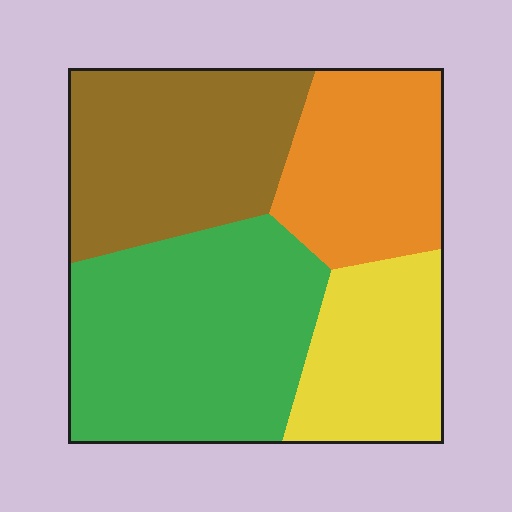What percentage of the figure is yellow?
Yellow covers about 20% of the figure.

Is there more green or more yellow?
Green.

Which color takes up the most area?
Green, at roughly 35%.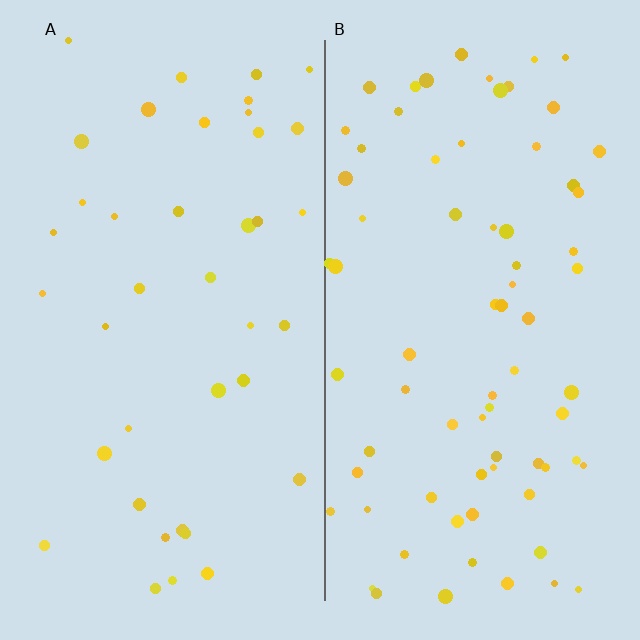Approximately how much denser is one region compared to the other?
Approximately 1.9× — region B over region A.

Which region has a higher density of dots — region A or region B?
B (the right).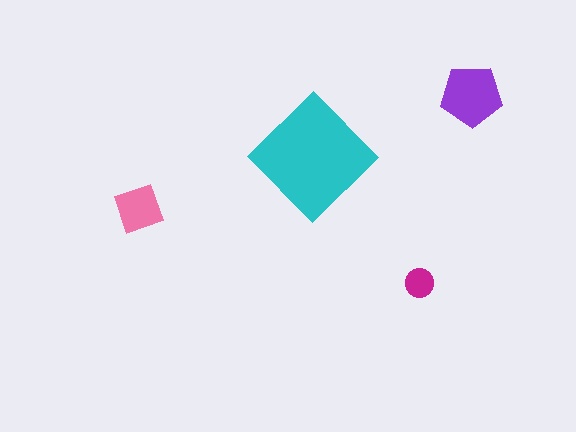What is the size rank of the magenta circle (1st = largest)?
4th.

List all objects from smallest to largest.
The magenta circle, the pink diamond, the purple pentagon, the cyan diamond.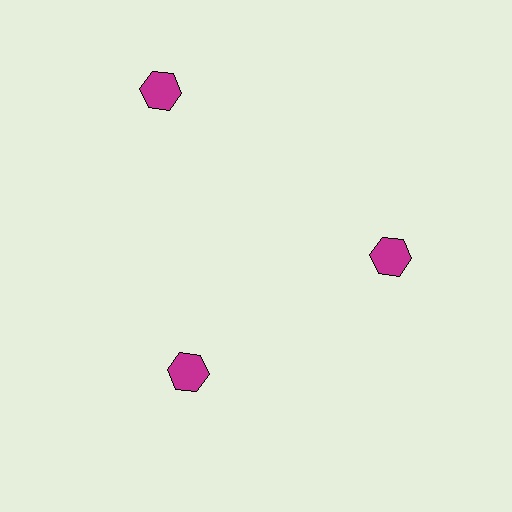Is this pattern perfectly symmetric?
No. The 3 magenta hexagons are arranged in a ring, but one element near the 11 o'clock position is pushed outward from the center, breaking the 3-fold rotational symmetry.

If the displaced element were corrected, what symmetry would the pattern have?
It would have 3-fold rotational symmetry — the pattern would map onto itself every 120 degrees.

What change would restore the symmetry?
The symmetry would be restored by moving it inward, back onto the ring so that all 3 hexagons sit at equal angles and equal distance from the center.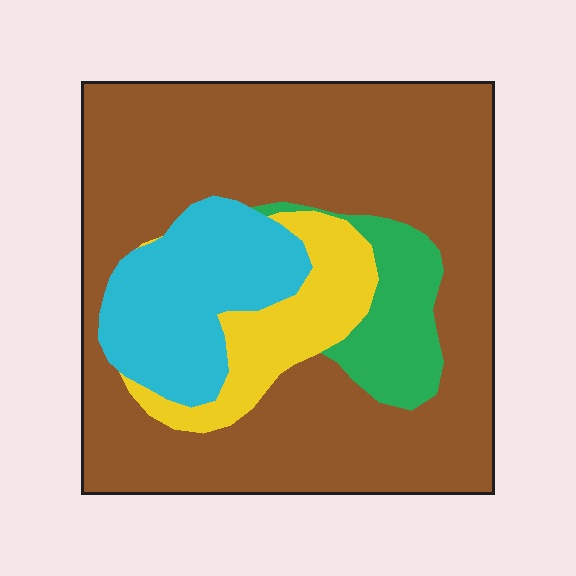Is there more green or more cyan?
Cyan.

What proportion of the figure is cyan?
Cyan covers 16% of the figure.